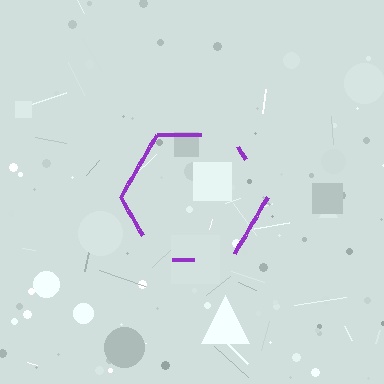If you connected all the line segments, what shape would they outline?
They would outline a hexagon.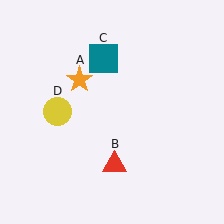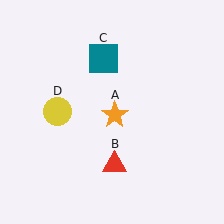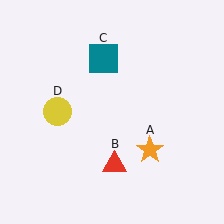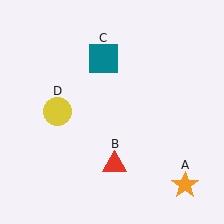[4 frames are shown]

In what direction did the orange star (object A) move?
The orange star (object A) moved down and to the right.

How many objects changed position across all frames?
1 object changed position: orange star (object A).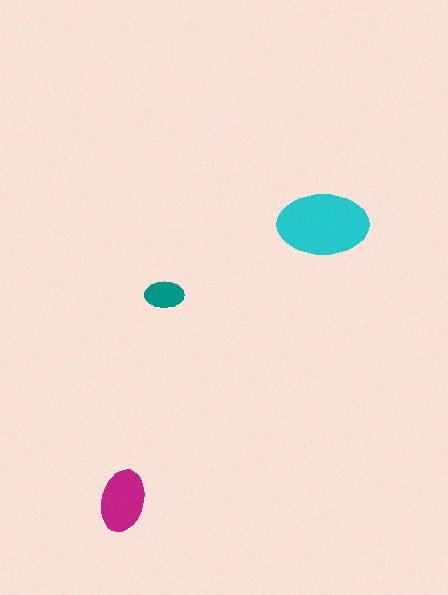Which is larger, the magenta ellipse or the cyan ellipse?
The cyan one.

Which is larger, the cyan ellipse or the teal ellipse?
The cyan one.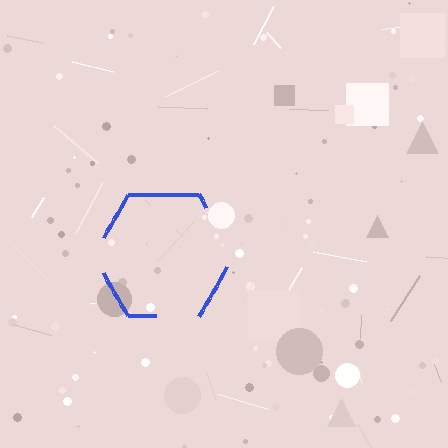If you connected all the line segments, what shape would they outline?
They would outline a hexagon.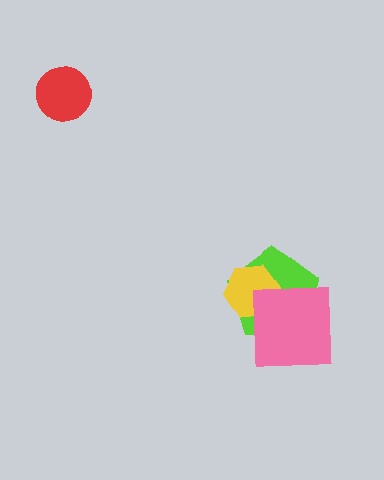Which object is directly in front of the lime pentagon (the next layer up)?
The yellow hexagon is directly in front of the lime pentagon.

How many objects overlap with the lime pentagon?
2 objects overlap with the lime pentagon.